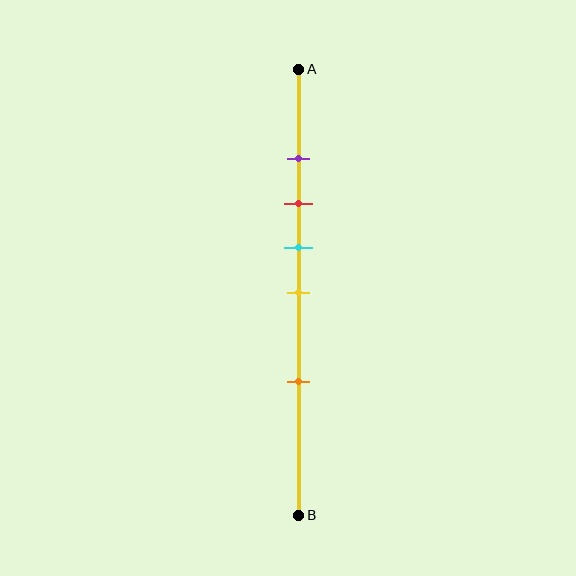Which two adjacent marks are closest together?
The purple and red marks are the closest adjacent pair.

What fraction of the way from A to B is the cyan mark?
The cyan mark is approximately 40% (0.4) of the way from A to B.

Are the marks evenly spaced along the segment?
No, the marks are not evenly spaced.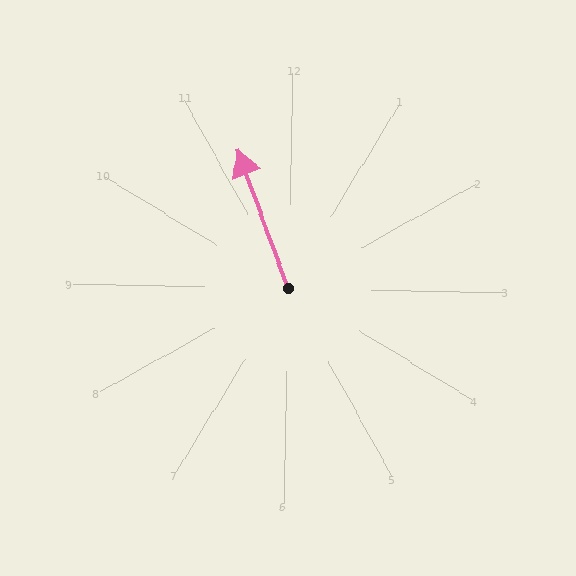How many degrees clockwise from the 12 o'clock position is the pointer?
Approximately 339 degrees.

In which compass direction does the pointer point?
North.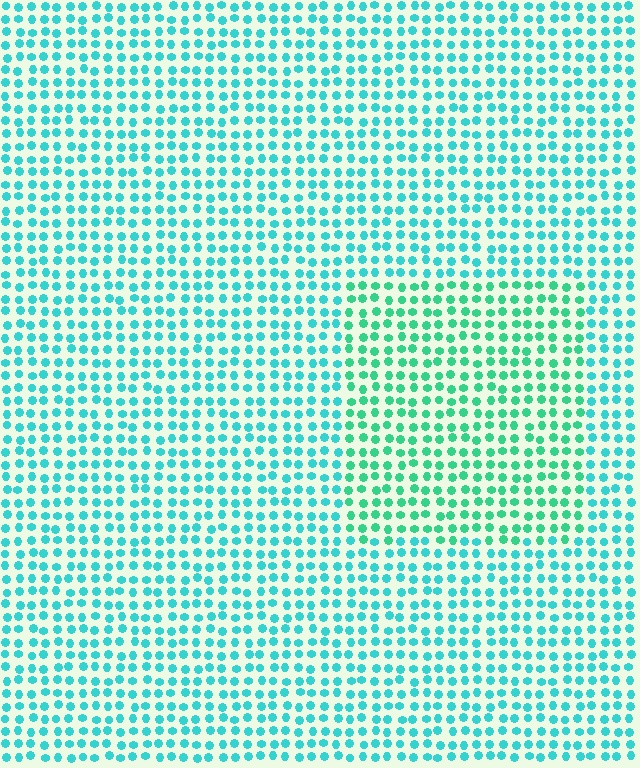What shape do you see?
I see a rectangle.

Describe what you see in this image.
The image is filled with small cyan elements in a uniform arrangement. A rectangle-shaped region is visible where the elements are tinted to a slightly different hue, forming a subtle color boundary.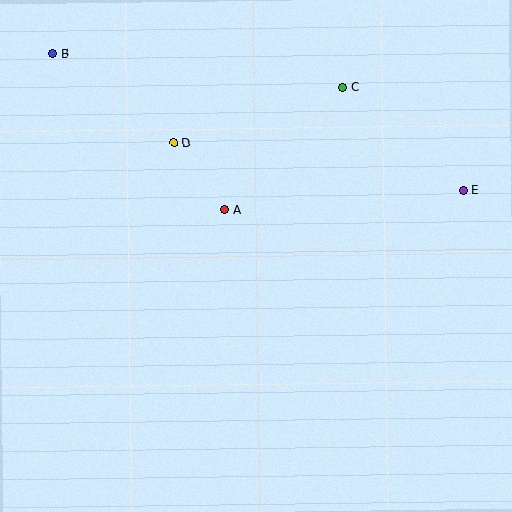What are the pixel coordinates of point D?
Point D is at (174, 143).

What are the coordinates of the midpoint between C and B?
The midpoint between C and B is at (198, 70).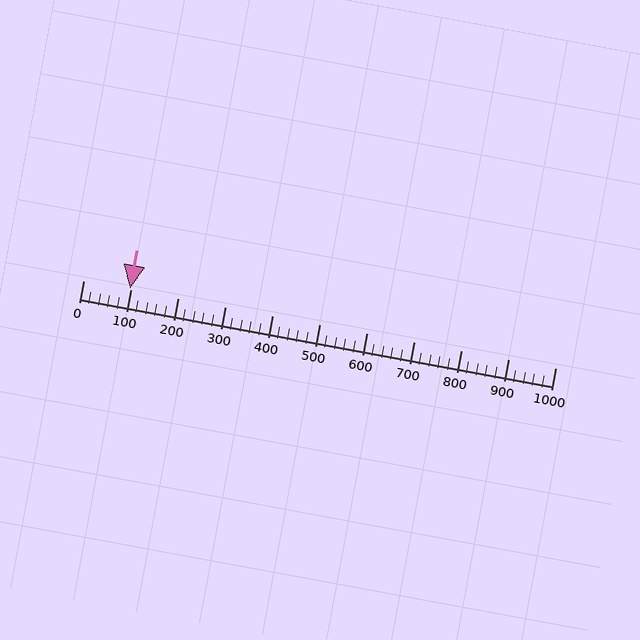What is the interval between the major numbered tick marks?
The major tick marks are spaced 100 units apart.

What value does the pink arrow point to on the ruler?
The pink arrow points to approximately 98.